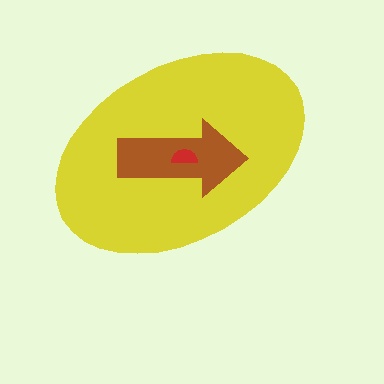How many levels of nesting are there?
3.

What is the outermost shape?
The yellow ellipse.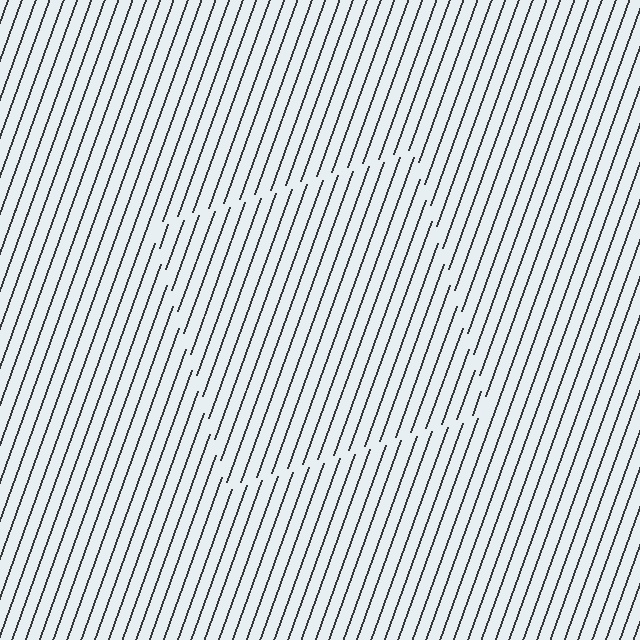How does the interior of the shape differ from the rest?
The interior of the shape contains the same grating, shifted by half a period — the contour is defined by the phase discontinuity where line-ends from the inner and outer gratings abut.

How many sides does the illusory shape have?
4 sides — the line-ends trace a square.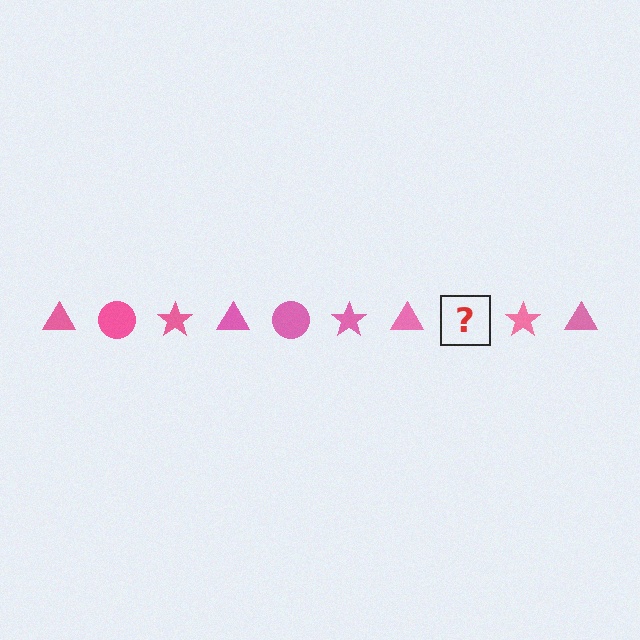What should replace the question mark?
The question mark should be replaced with a pink circle.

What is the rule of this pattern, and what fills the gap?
The rule is that the pattern cycles through triangle, circle, star shapes in pink. The gap should be filled with a pink circle.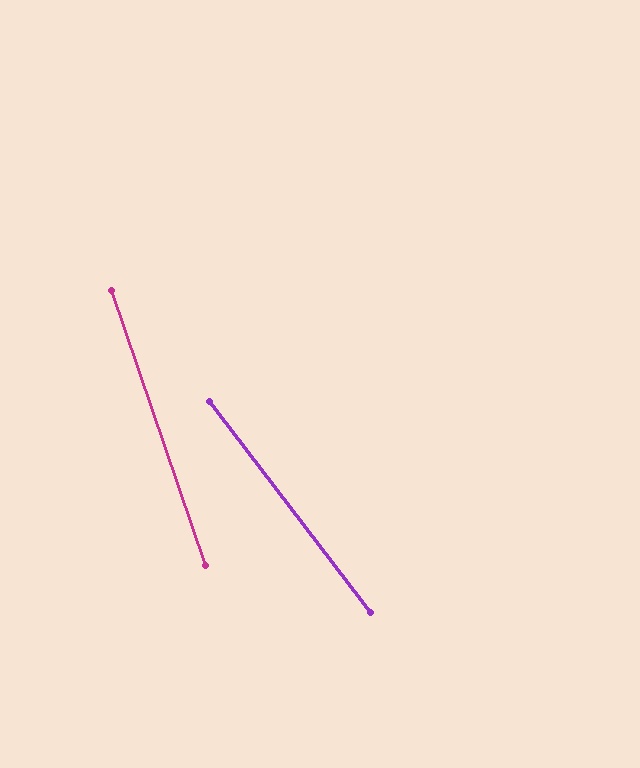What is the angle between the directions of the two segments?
Approximately 18 degrees.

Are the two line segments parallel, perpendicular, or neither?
Neither parallel nor perpendicular — they differ by about 18°.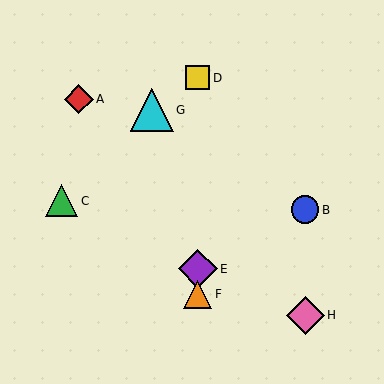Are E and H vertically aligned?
No, E is at x≈198 and H is at x≈305.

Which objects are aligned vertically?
Objects D, E, F are aligned vertically.